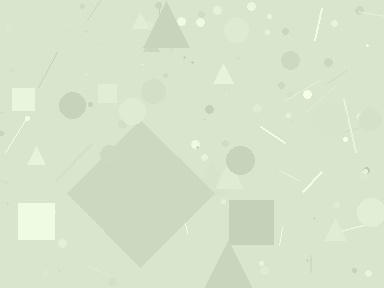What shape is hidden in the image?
A diamond is hidden in the image.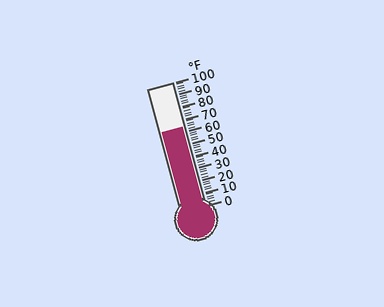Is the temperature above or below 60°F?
The temperature is above 60°F.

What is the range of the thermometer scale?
The thermometer scale ranges from 0°F to 100°F.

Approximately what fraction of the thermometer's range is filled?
The thermometer is filled to approximately 65% of its range.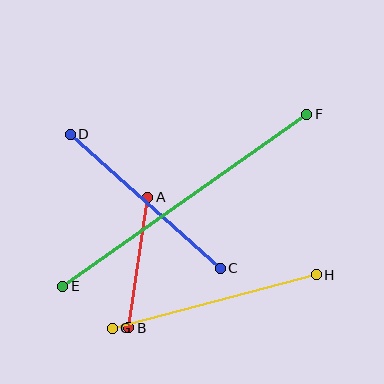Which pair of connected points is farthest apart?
Points E and F are farthest apart.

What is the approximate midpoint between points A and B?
The midpoint is at approximately (138, 263) pixels.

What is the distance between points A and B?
The distance is approximately 132 pixels.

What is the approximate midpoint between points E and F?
The midpoint is at approximately (185, 200) pixels.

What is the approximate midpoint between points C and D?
The midpoint is at approximately (145, 201) pixels.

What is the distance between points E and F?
The distance is approximately 299 pixels.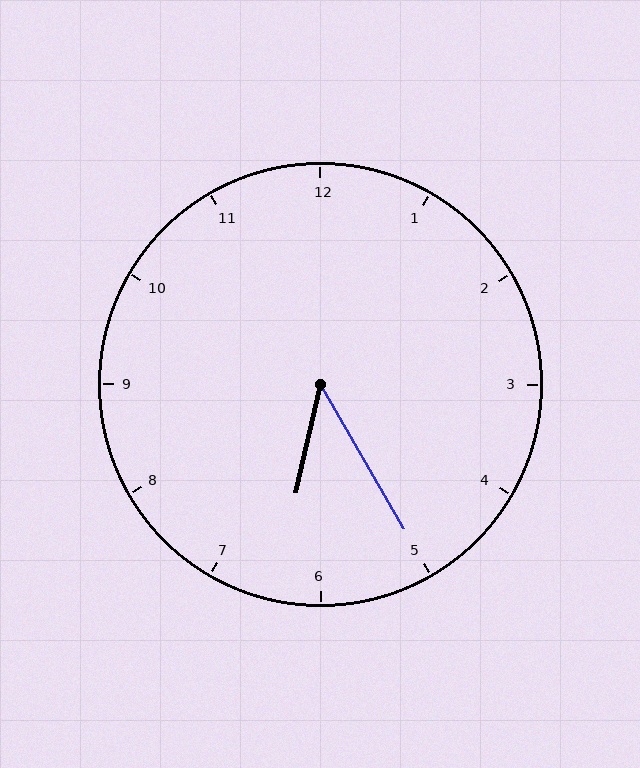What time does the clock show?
6:25.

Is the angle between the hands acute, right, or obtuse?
It is acute.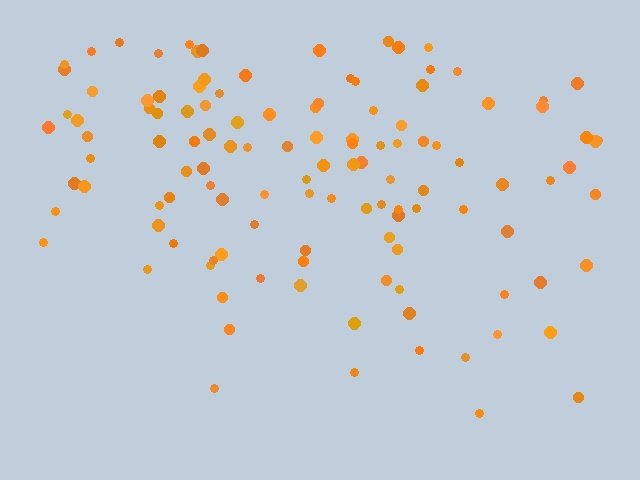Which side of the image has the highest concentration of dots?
The top.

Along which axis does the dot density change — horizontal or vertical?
Vertical.